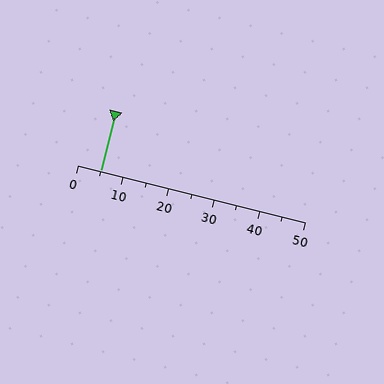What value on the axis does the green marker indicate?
The marker indicates approximately 5.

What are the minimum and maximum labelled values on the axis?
The axis runs from 0 to 50.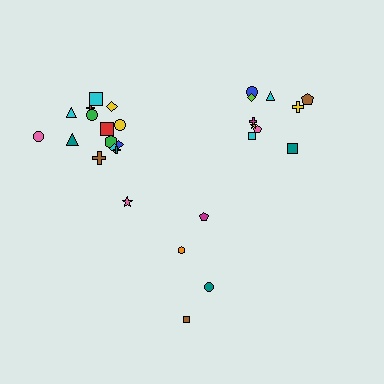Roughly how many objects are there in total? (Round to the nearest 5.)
Roughly 30 objects in total.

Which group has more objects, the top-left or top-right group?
The top-left group.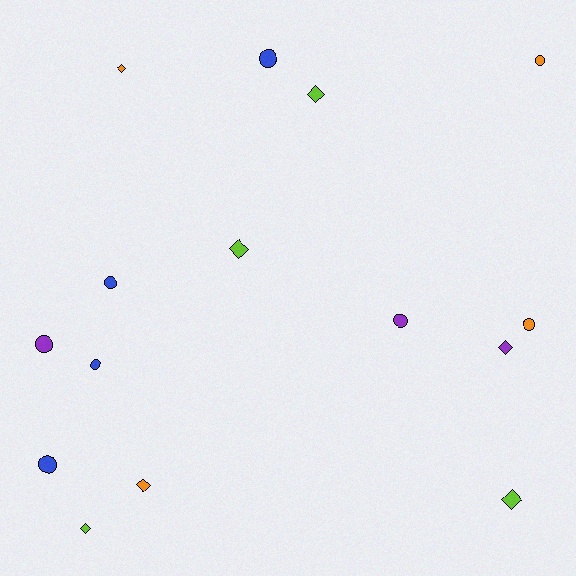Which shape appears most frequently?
Circle, with 8 objects.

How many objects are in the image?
There are 15 objects.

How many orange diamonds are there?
There are 2 orange diamonds.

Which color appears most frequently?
Orange, with 4 objects.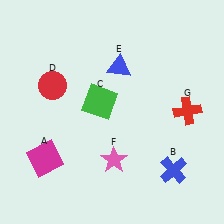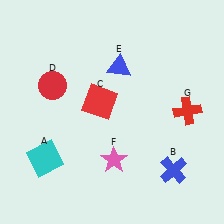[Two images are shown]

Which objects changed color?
A changed from magenta to cyan. C changed from green to red.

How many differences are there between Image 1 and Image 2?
There are 2 differences between the two images.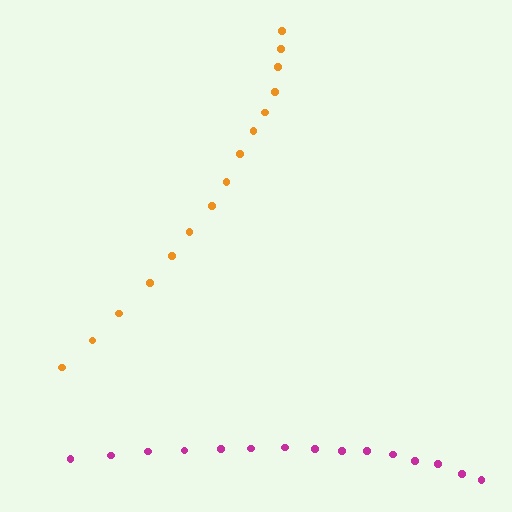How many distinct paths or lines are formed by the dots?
There are 2 distinct paths.